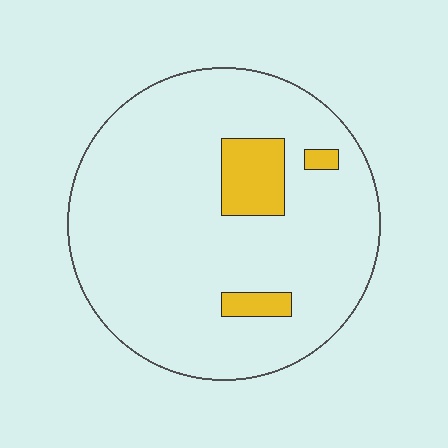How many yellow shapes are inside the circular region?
3.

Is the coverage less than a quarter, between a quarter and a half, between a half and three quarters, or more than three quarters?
Less than a quarter.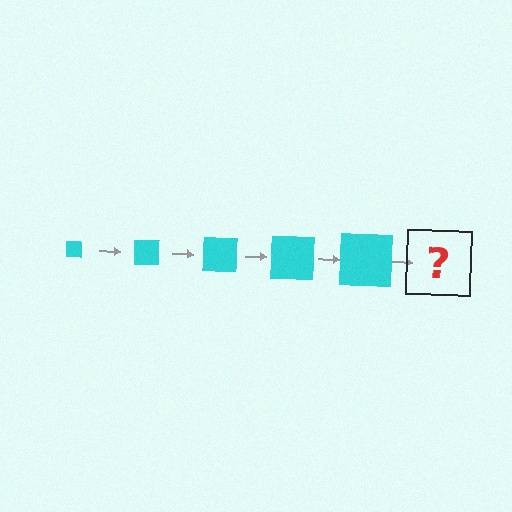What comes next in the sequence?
The next element should be a cyan square, larger than the previous one.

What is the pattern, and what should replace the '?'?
The pattern is that the square gets progressively larger each step. The '?' should be a cyan square, larger than the previous one.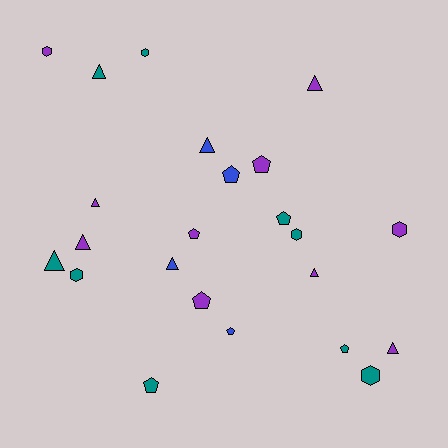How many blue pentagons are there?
There are 2 blue pentagons.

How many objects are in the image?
There are 23 objects.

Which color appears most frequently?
Purple, with 10 objects.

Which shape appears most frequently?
Triangle, with 9 objects.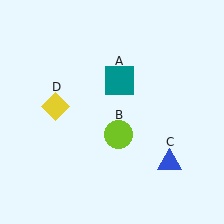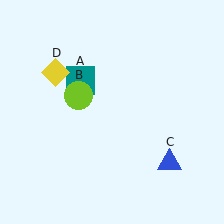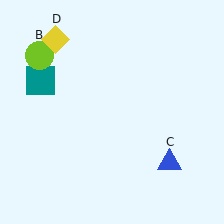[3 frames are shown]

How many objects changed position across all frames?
3 objects changed position: teal square (object A), lime circle (object B), yellow diamond (object D).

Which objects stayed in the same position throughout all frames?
Blue triangle (object C) remained stationary.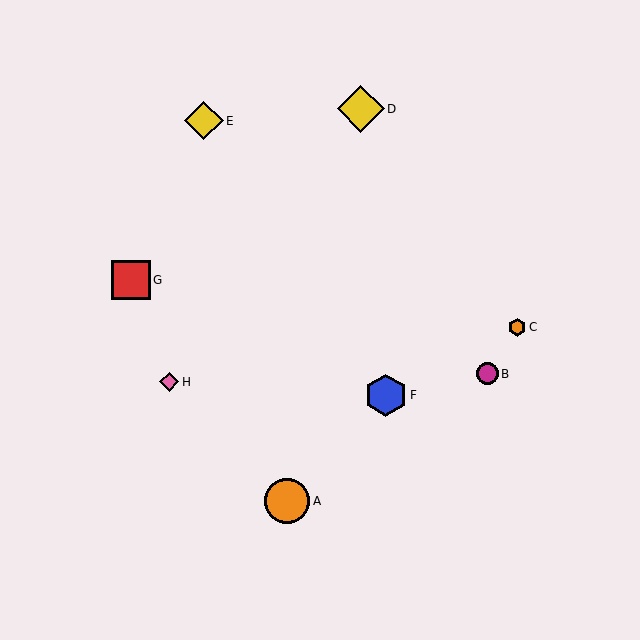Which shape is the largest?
The yellow diamond (labeled D) is the largest.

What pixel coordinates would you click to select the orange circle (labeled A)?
Click at (287, 501) to select the orange circle A.